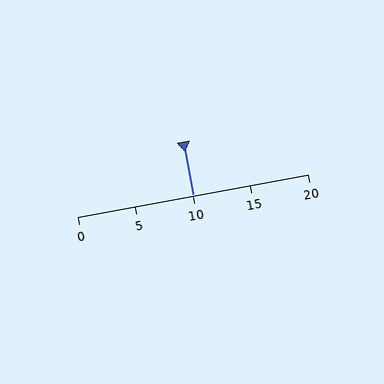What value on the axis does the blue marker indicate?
The marker indicates approximately 10.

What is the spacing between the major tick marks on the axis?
The major ticks are spaced 5 apart.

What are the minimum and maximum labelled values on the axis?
The axis runs from 0 to 20.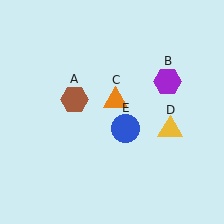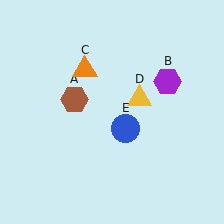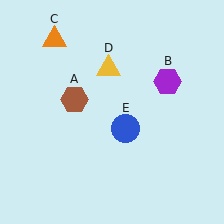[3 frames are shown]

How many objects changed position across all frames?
2 objects changed position: orange triangle (object C), yellow triangle (object D).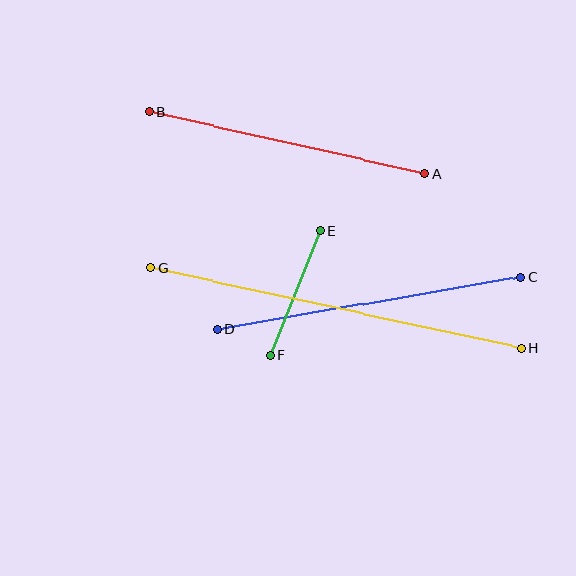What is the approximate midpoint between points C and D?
The midpoint is at approximately (369, 303) pixels.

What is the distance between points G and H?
The distance is approximately 379 pixels.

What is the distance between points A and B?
The distance is approximately 282 pixels.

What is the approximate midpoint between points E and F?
The midpoint is at approximately (295, 293) pixels.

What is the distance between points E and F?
The distance is approximately 135 pixels.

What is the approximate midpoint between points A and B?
The midpoint is at approximately (287, 143) pixels.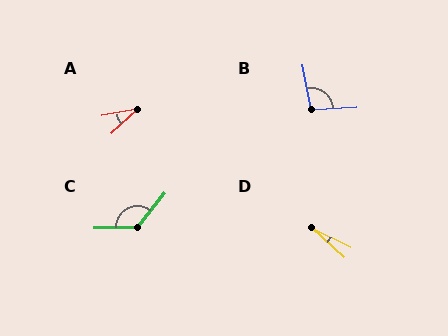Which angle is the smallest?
D, at approximately 16 degrees.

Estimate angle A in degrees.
Approximately 31 degrees.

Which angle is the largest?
C, at approximately 129 degrees.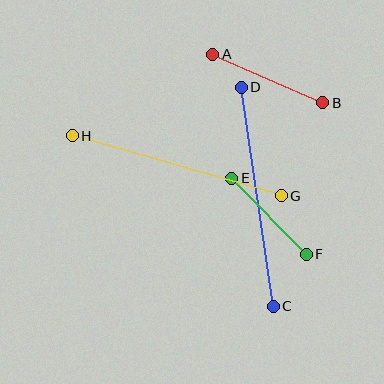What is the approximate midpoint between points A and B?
The midpoint is at approximately (268, 79) pixels.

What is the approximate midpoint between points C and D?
The midpoint is at approximately (257, 197) pixels.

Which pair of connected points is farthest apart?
Points C and D are farthest apart.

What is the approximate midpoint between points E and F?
The midpoint is at approximately (269, 216) pixels.